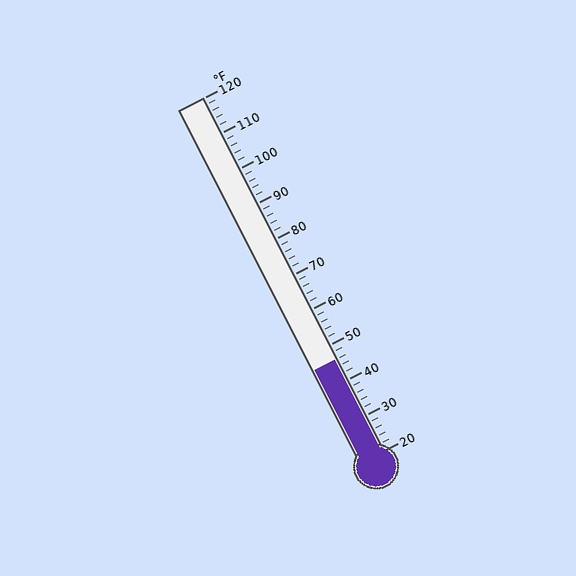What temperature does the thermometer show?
The thermometer shows approximately 46°F.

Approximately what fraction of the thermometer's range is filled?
The thermometer is filled to approximately 25% of its range.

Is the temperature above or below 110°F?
The temperature is below 110°F.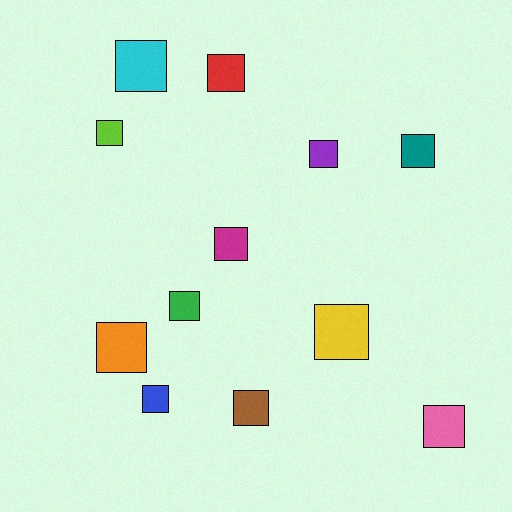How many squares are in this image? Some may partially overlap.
There are 12 squares.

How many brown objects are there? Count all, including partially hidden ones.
There is 1 brown object.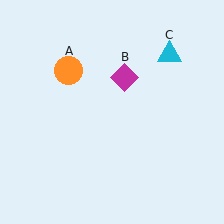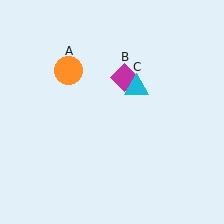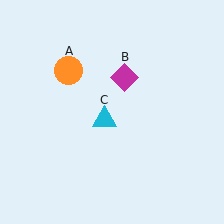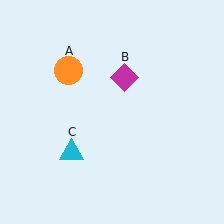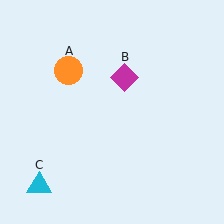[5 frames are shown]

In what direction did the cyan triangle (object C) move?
The cyan triangle (object C) moved down and to the left.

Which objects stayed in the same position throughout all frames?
Orange circle (object A) and magenta diamond (object B) remained stationary.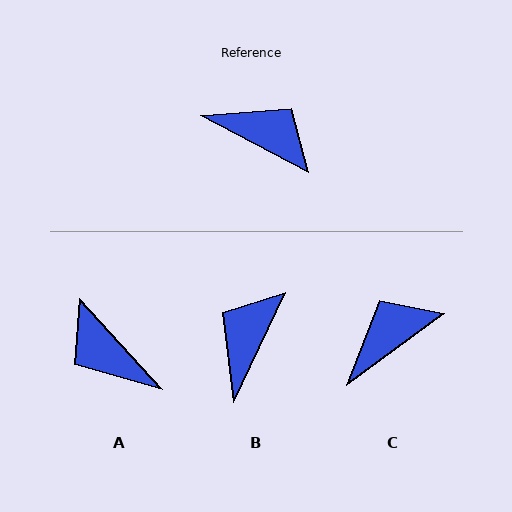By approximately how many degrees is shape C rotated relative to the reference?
Approximately 64 degrees counter-clockwise.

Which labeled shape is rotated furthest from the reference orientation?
A, about 160 degrees away.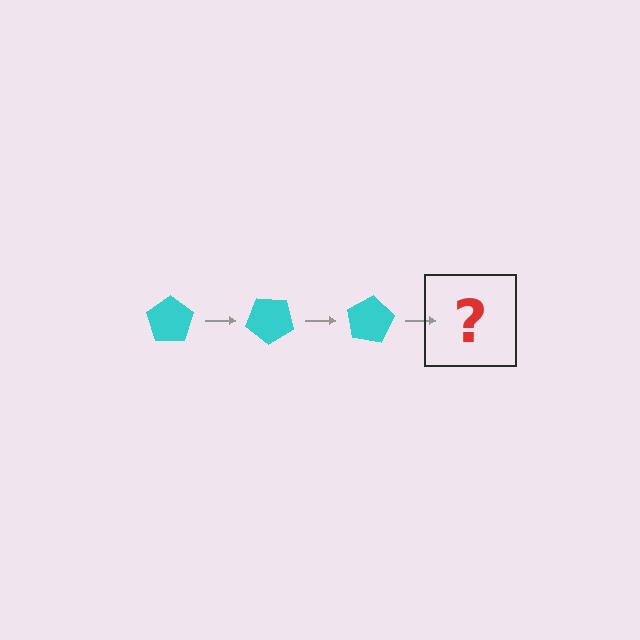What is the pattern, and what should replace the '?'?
The pattern is that the pentagon rotates 40 degrees each step. The '?' should be a cyan pentagon rotated 120 degrees.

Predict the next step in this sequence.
The next step is a cyan pentagon rotated 120 degrees.